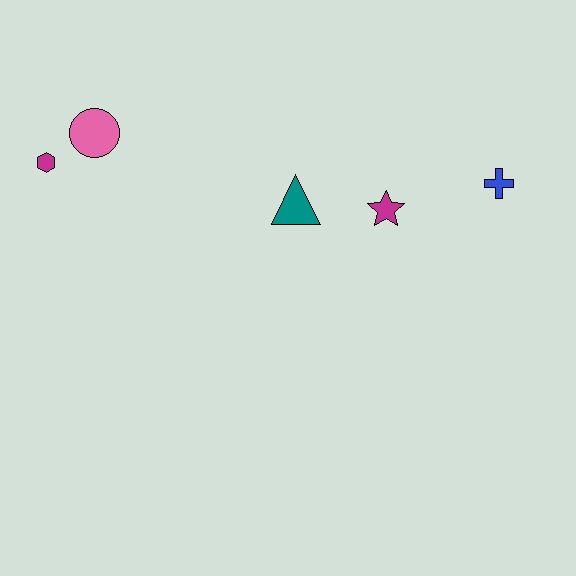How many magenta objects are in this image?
There are 2 magenta objects.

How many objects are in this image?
There are 5 objects.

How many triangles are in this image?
There is 1 triangle.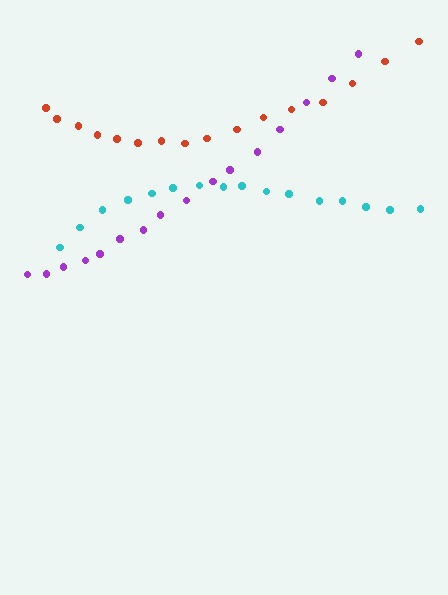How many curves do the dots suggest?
There are 3 distinct paths.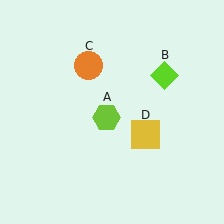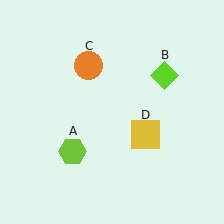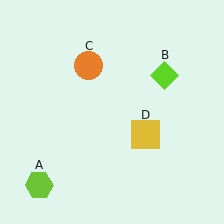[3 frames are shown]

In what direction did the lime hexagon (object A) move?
The lime hexagon (object A) moved down and to the left.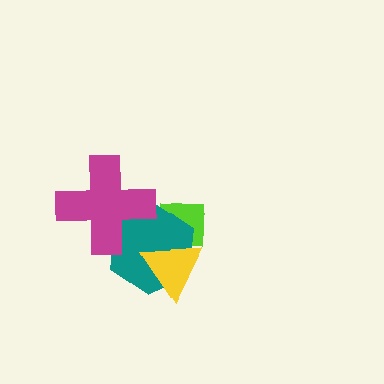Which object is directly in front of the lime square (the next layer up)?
The teal hexagon is directly in front of the lime square.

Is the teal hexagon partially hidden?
Yes, it is partially covered by another shape.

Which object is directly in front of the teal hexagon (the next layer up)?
The magenta cross is directly in front of the teal hexagon.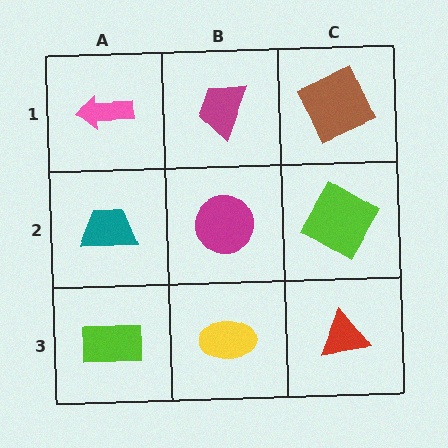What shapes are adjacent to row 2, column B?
A magenta trapezoid (row 1, column B), a yellow ellipse (row 3, column B), a teal trapezoid (row 2, column A), a lime square (row 2, column C).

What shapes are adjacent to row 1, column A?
A teal trapezoid (row 2, column A), a magenta trapezoid (row 1, column B).